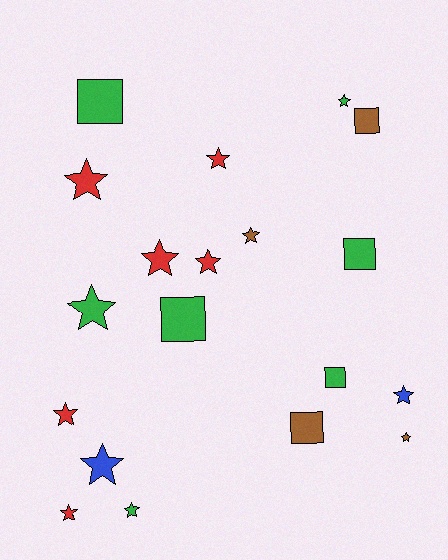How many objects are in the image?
There are 19 objects.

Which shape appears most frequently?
Star, with 13 objects.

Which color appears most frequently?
Green, with 7 objects.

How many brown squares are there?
There are 2 brown squares.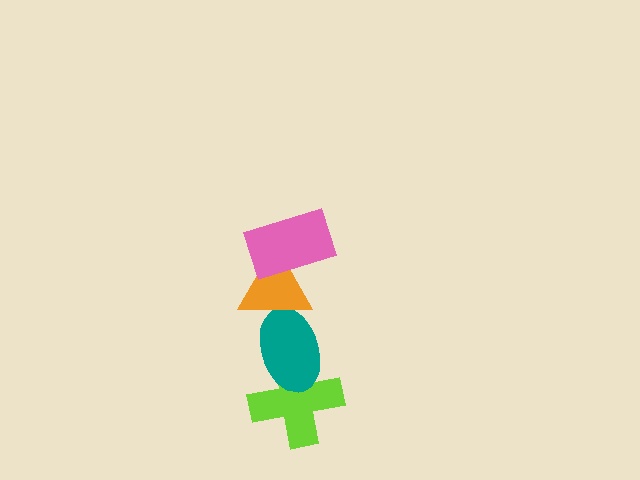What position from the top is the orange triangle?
The orange triangle is 2nd from the top.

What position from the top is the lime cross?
The lime cross is 4th from the top.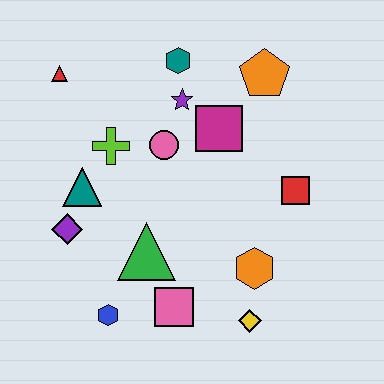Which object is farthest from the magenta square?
The blue hexagon is farthest from the magenta square.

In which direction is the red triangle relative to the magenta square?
The red triangle is to the left of the magenta square.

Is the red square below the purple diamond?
No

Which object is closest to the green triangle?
The pink square is closest to the green triangle.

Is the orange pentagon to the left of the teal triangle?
No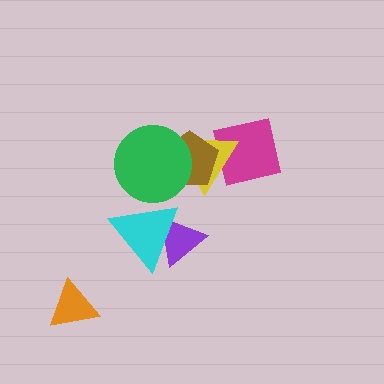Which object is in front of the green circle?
The cyan triangle is in front of the green circle.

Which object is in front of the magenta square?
The yellow triangle is in front of the magenta square.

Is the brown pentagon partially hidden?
Yes, it is partially covered by another shape.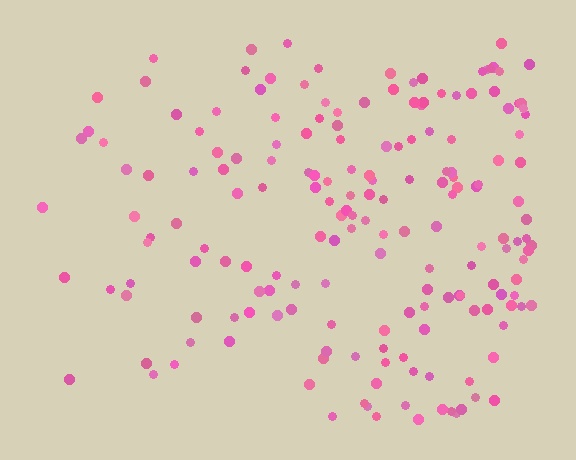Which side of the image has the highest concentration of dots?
The right.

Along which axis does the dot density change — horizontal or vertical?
Horizontal.